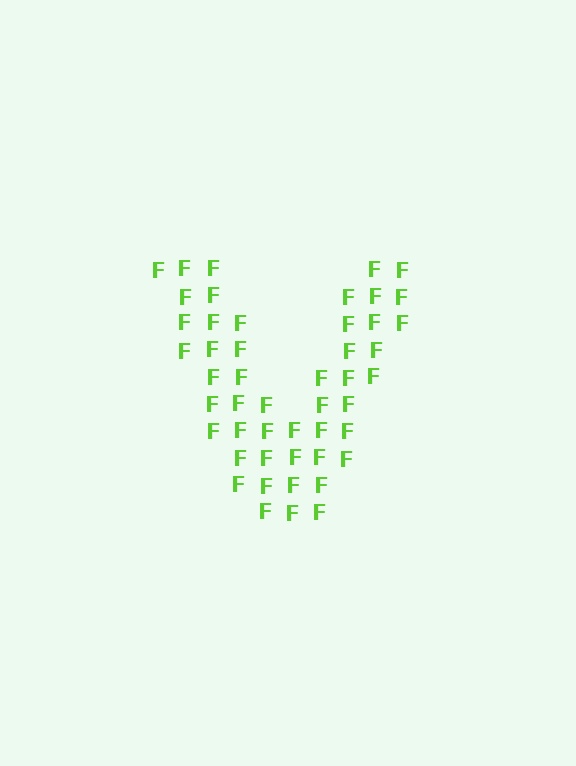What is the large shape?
The large shape is the letter V.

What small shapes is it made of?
It is made of small letter F's.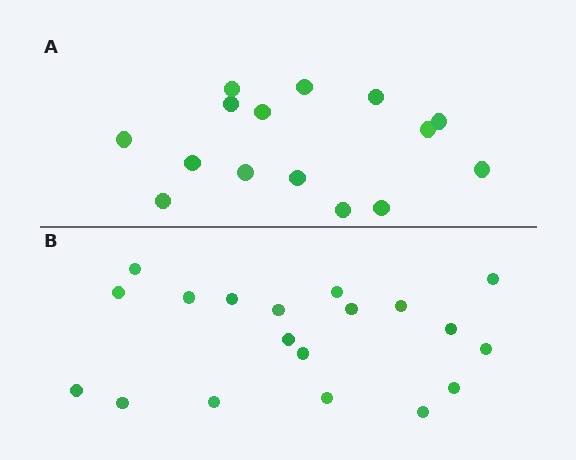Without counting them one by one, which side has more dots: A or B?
Region B (the bottom region) has more dots.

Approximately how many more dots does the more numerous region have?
Region B has about 4 more dots than region A.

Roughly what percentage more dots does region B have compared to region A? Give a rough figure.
About 25% more.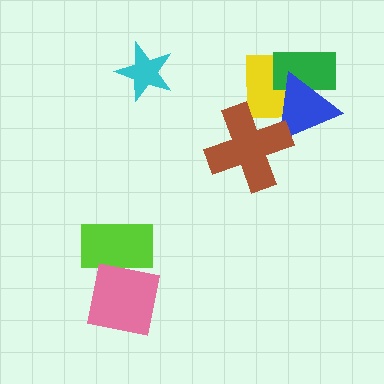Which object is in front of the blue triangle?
The brown cross is in front of the blue triangle.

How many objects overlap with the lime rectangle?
1 object overlaps with the lime rectangle.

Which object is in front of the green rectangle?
The blue triangle is in front of the green rectangle.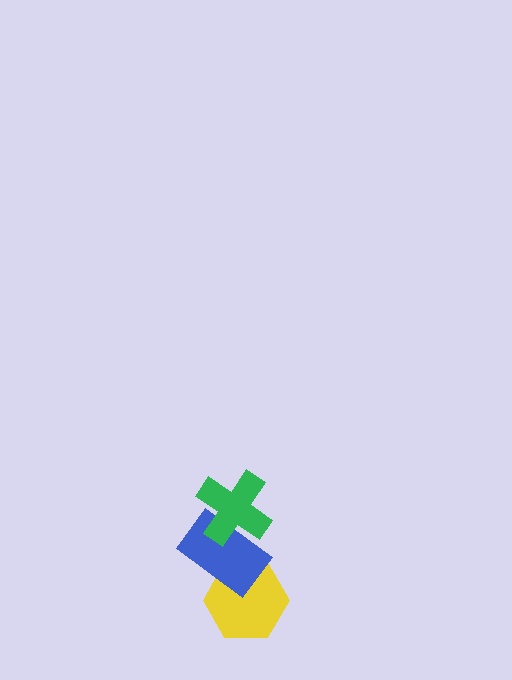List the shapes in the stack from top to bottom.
From top to bottom: the green cross, the blue rectangle, the yellow hexagon.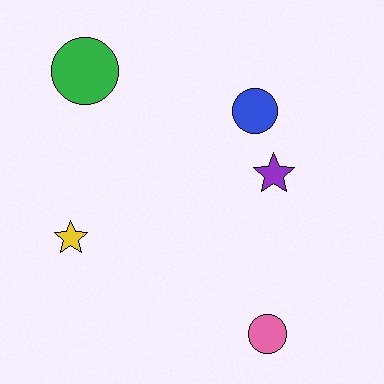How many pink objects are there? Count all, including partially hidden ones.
There is 1 pink object.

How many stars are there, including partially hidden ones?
There are 2 stars.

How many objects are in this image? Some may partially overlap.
There are 5 objects.